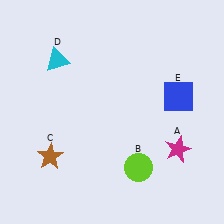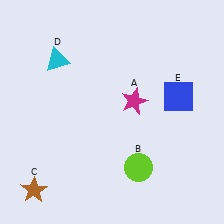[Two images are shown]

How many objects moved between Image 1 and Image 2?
2 objects moved between the two images.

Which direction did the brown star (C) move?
The brown star (C) moved down.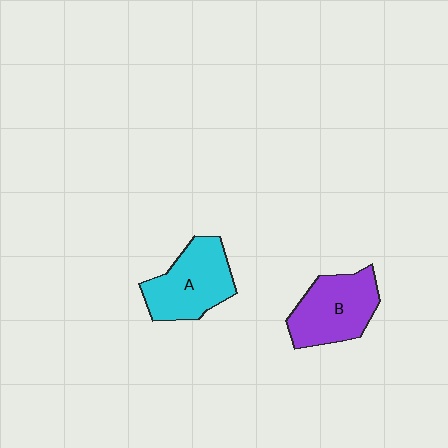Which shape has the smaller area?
Shape B (purple).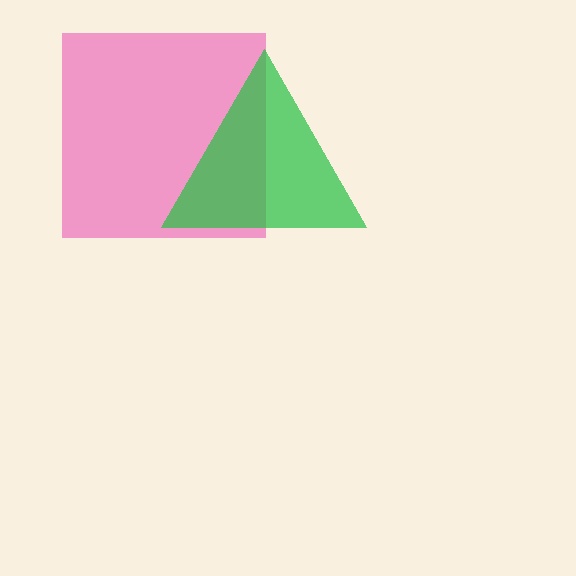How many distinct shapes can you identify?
There are 2 distinct shapes: a pink square, a green triangle.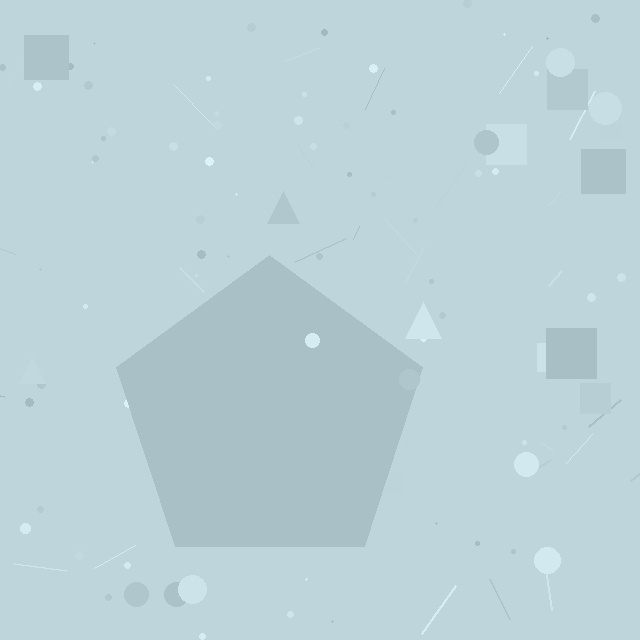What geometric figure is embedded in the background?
A pentagon is embedded in the background.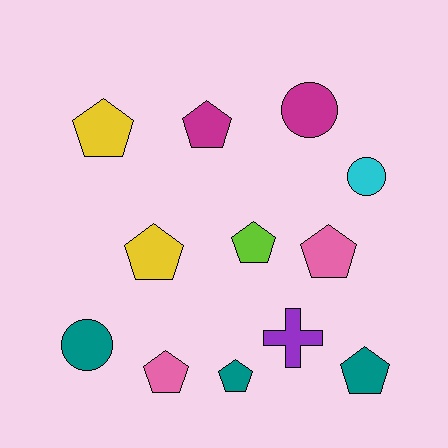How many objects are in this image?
There are 12 objects.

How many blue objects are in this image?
There are no blue objects.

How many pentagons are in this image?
There are 8 pentagons.